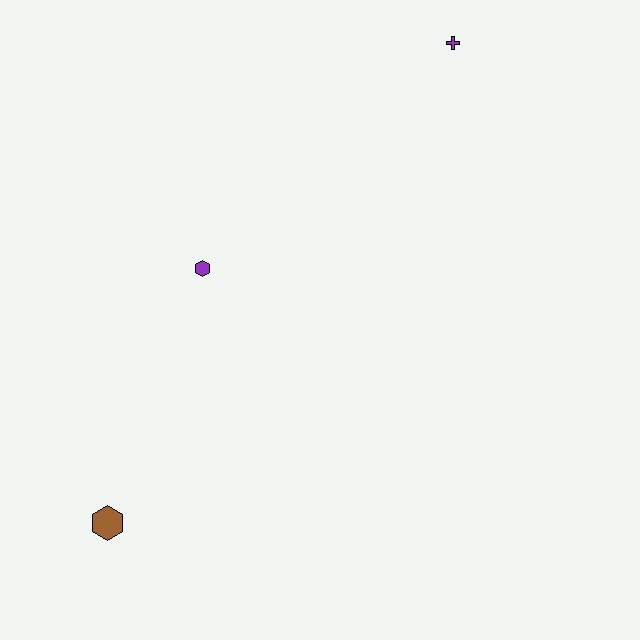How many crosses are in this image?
There is 1 cross.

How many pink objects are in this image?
There are no pink objects.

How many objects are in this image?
There are 3 objects.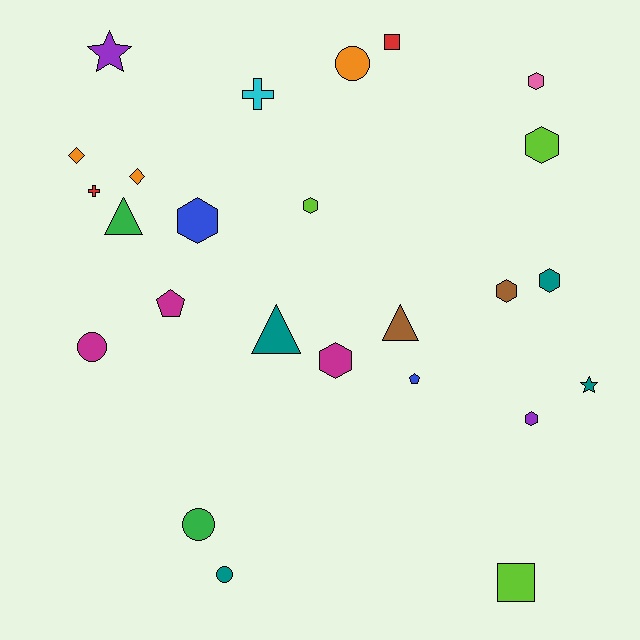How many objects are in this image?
There are 25 objects.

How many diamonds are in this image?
There are 2 diamonds.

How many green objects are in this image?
There are 2 green objects.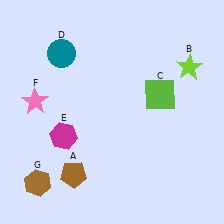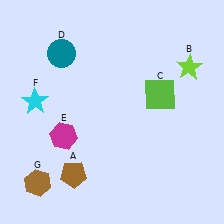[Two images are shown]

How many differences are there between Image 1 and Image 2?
There is 1 difference between the two images.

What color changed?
The star (F) changed from pink in Image 1 to cyan in Image 2.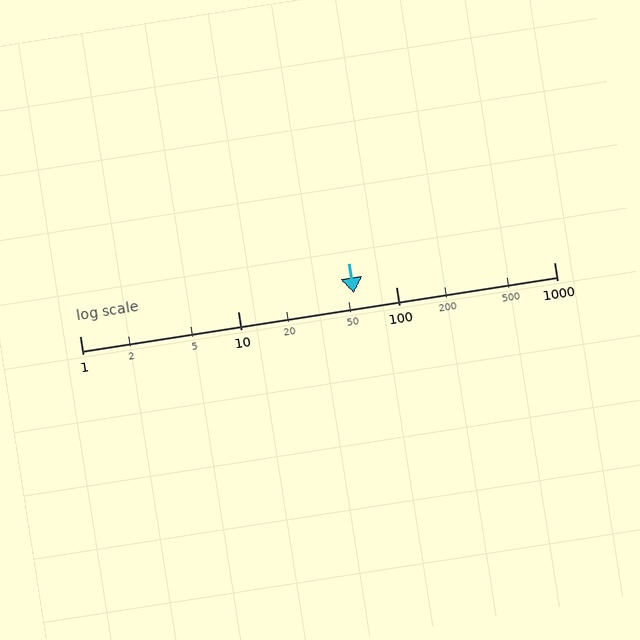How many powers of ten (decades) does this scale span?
The scale spans 3 decades, from 1 to 1000.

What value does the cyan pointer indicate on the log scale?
The pointer indicates approximately 54.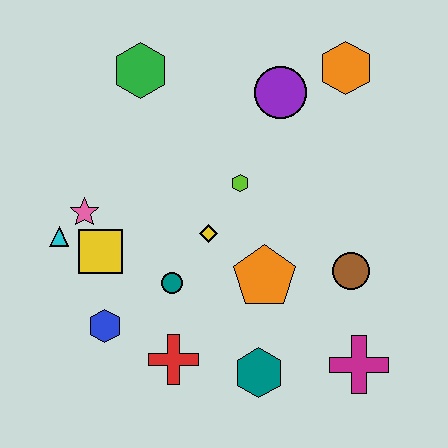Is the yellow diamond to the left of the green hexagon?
No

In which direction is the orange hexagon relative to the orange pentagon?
The orange hexagon is above the orange pentagon.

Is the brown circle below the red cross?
No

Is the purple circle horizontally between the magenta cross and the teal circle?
Yes